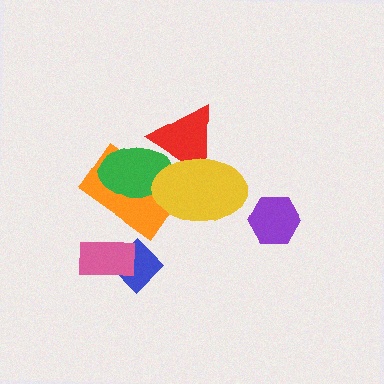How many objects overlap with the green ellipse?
3 objects overlap with the green ellipse.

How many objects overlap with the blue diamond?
1 object overlaps with the blue diamond.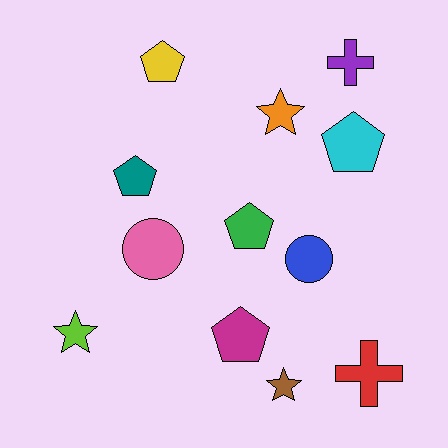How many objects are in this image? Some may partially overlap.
There are 12 objects.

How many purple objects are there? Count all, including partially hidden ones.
There is 1 purple object.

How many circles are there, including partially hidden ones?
There are 2 circles.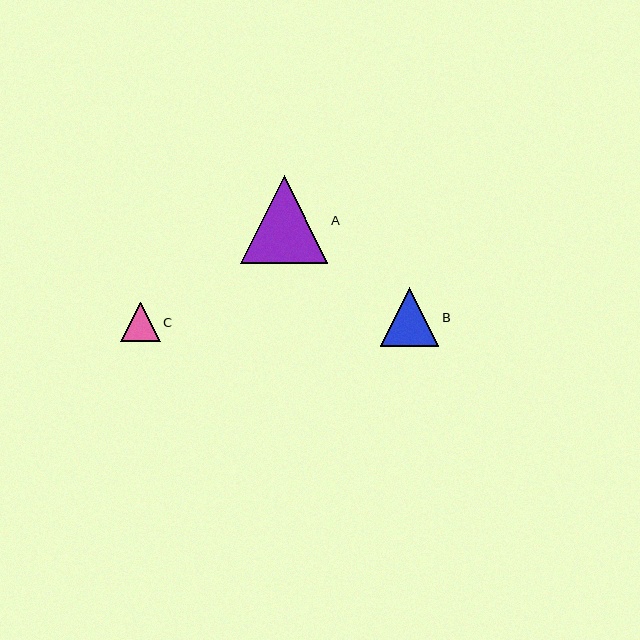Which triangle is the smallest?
Triangle C is the smallest with a size of approximately 39 pixels.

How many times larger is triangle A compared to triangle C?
Triangle A is approximately 2.2 times the size of triangle C.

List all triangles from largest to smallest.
From largest to smallest: A, B, C.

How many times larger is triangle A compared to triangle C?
Triangle A is approximately 2.2 times the size of triangle C.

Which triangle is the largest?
Triangle A is the largest with a size of approximately 88 pixels.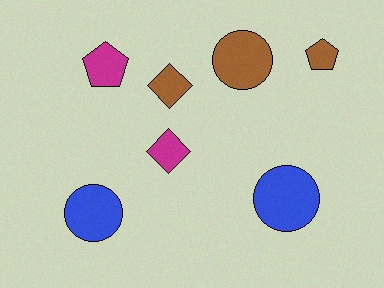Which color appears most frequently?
Brown, with 3 objects.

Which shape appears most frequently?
Circle, with 3 objects.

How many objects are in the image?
There are 7 objects.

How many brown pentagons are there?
There is 1 brown pentagon.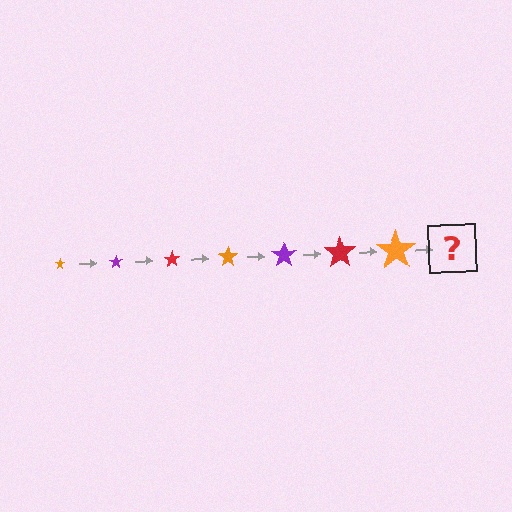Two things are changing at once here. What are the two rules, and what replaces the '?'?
The two rules are that the star grows larger each step and the color cycles through orange, purple, and red. The '?' should be a purple star, larger than the previous one.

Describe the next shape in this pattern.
It should be a purple star, larger than the previous one.